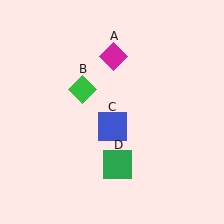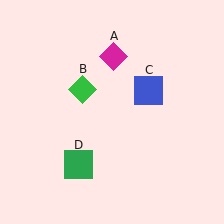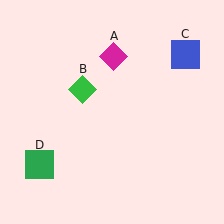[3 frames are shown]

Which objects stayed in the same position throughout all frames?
Magenta diamond (object A) and green diamond (object B) remained stationary.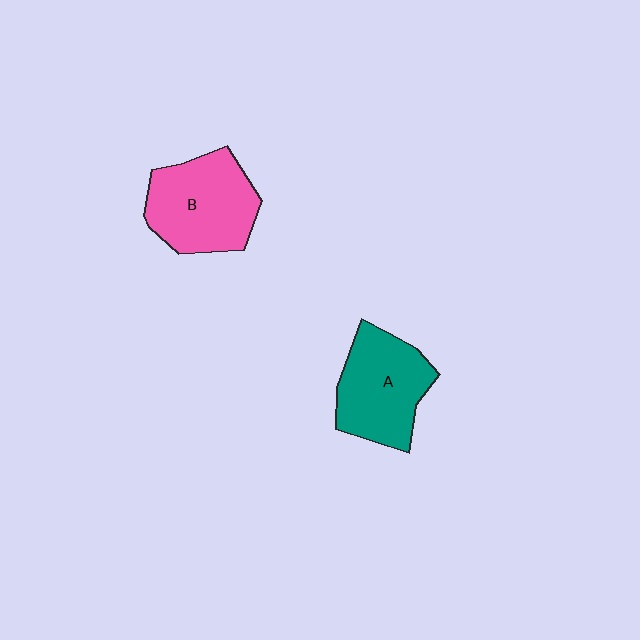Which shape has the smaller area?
Shape A (teal).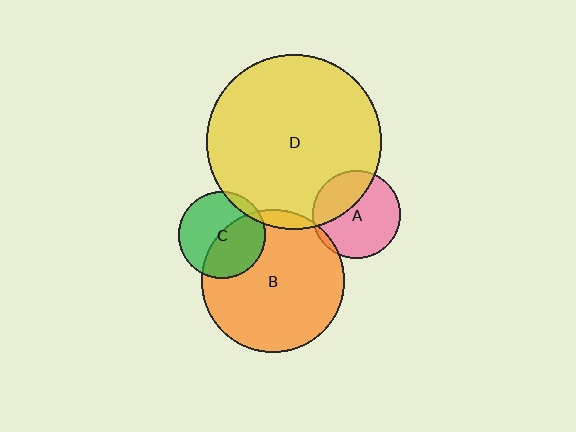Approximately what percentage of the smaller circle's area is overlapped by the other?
Approximately 50%.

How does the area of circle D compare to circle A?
Approximately 4.0 times.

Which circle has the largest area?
Circle D (yellow).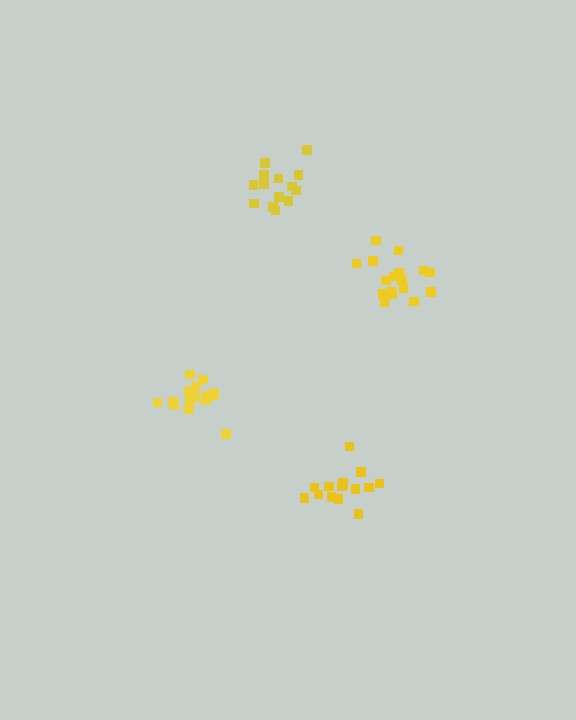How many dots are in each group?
Group 1: 15 dots, Group 2: 14 dots, Group 3: 17 dots, Group 4: 17 dots (63 total).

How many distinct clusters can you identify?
There are 4 distinct clusters.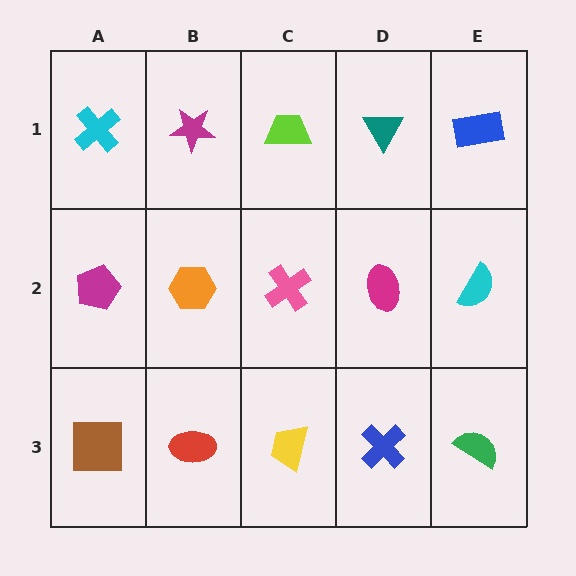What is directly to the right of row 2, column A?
An orange hexagon.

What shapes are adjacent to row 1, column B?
An orange hexagon (row 2, column B), a cyan cross (row 1, column A), a lime trapezoid (row 1, column C).